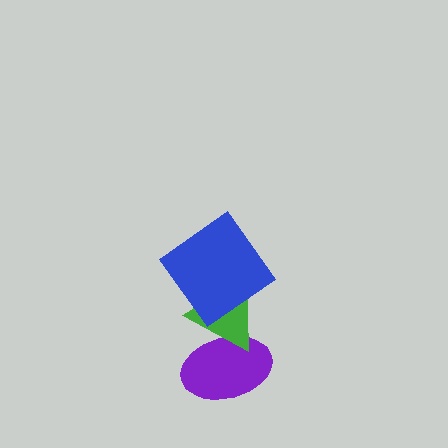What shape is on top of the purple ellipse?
The green triangle is on top of the purple ellipse.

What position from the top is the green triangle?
The green triangle is 2nd from the top.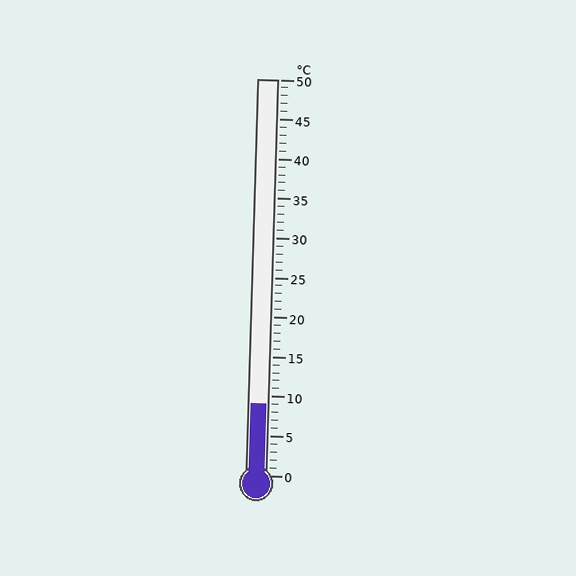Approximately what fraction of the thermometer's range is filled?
The thermometer is filled to approximately 20% of its range.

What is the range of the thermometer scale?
The thermometer scale ranges from 0°C to 50°C.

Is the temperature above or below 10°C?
The temperature is below 10°C.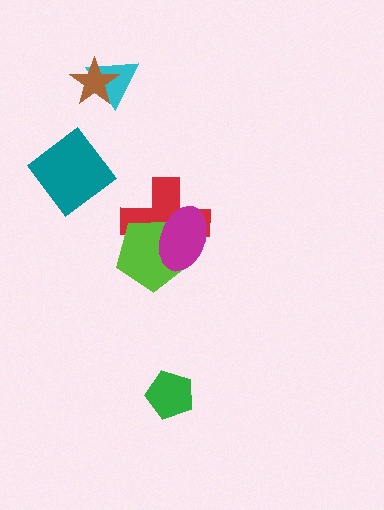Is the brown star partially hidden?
No, no other shape covers it.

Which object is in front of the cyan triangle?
The brown star is in front of the cyan triangle.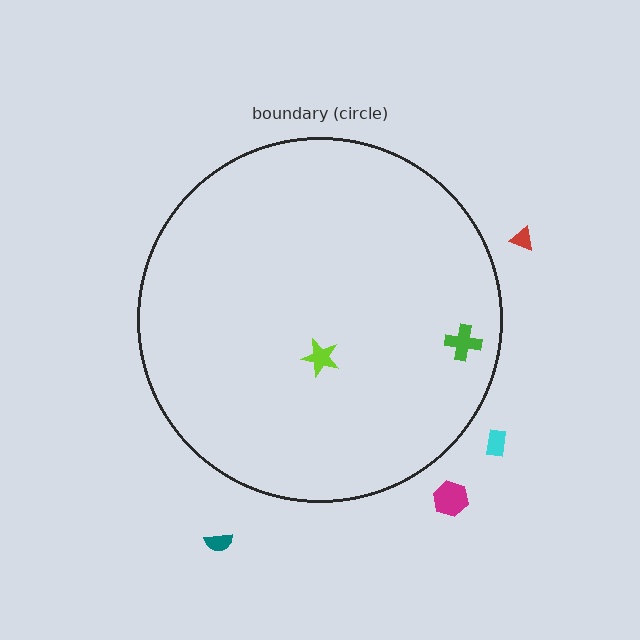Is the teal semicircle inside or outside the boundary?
Outside.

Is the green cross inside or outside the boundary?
Inside.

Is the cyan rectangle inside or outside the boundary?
Outside.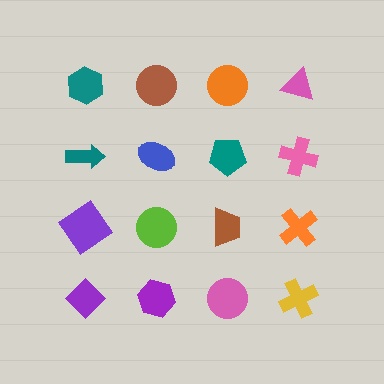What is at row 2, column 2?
A blue ellipse.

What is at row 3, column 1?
A purple diamond.